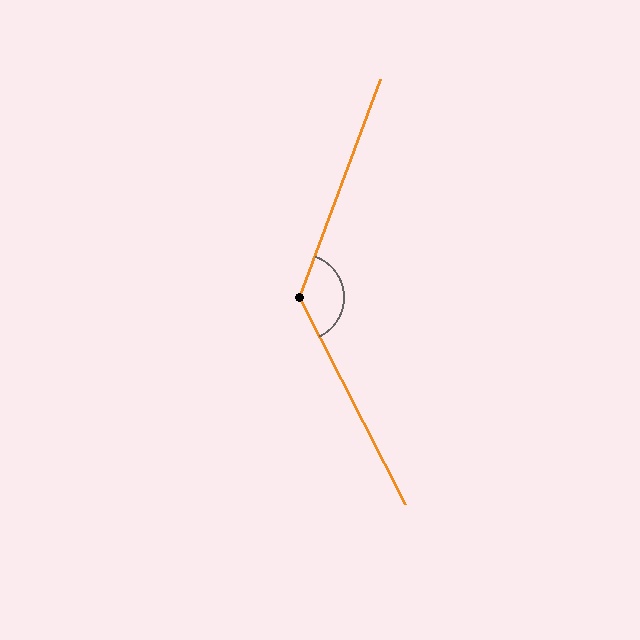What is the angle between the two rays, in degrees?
Approximately 133 degrees.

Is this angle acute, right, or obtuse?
It is obtuse.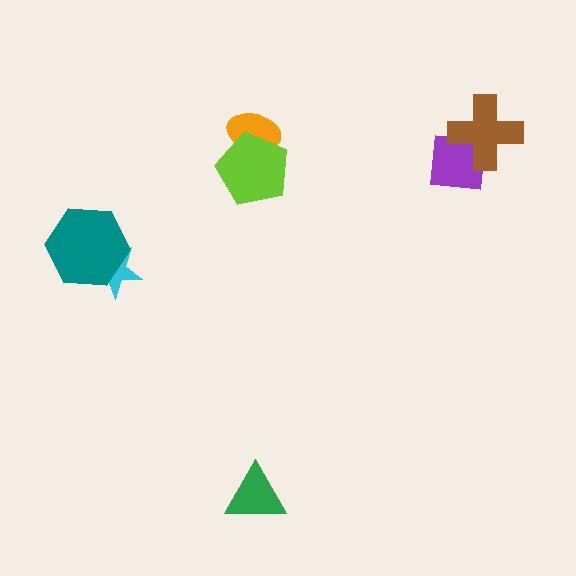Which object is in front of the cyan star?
The teal hexagon is in front of the cyan star.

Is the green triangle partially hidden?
No, no other shape covers it.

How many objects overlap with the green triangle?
0 objects overlap with the green triangle.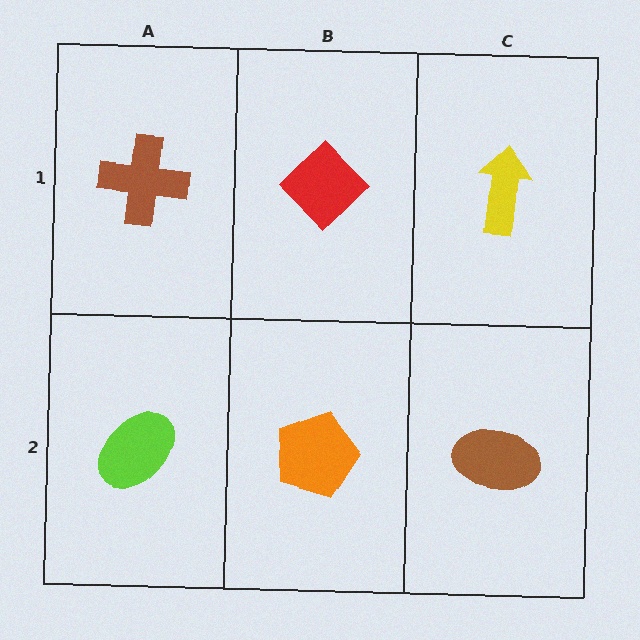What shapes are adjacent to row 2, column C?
A yellow arrow (row 1, column C), an orange pentagon (row 2, column B).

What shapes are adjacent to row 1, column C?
A brown ellipse (row 2, column C), a red diamond (row 1, column B).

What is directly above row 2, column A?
A brown cross.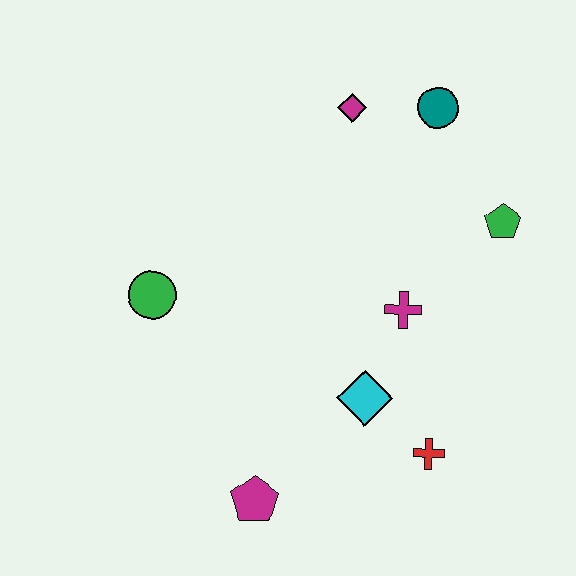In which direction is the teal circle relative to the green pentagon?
The teal circle is above the green pentagon.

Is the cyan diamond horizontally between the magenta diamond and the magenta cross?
Yes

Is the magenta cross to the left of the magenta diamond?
No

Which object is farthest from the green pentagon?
The magenta pentagon is farthest from the green pentagon.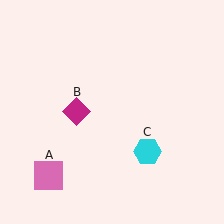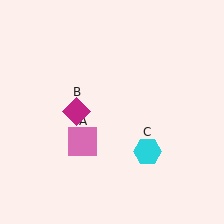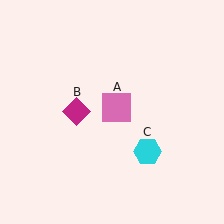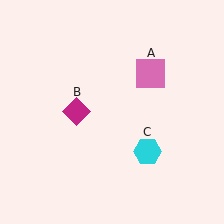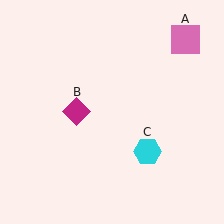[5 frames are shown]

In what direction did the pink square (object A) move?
The pink square (object A) moved up and to the right.